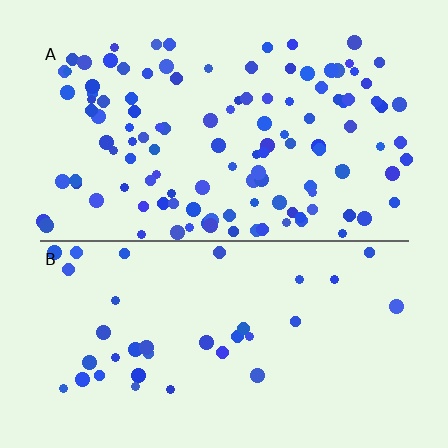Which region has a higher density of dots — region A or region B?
A (the top).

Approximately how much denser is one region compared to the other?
Approximately 3.3× — region A over region B.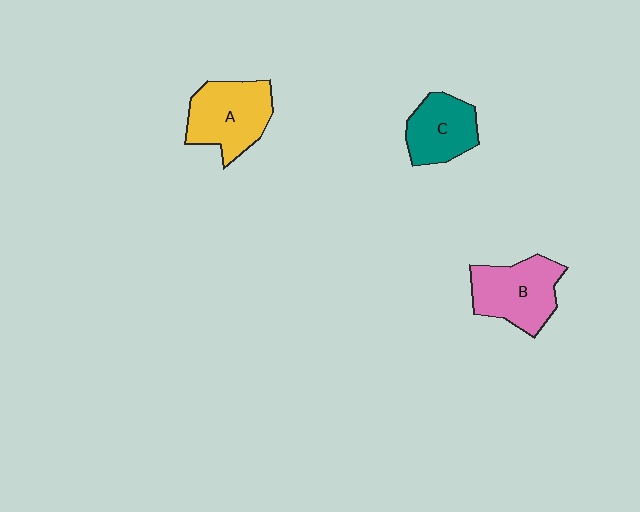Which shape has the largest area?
Shape A (yellow).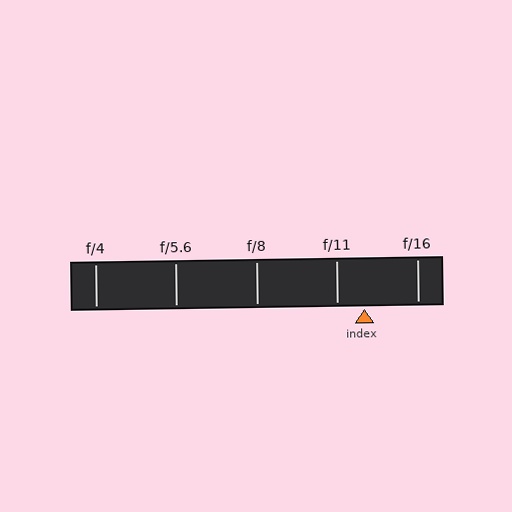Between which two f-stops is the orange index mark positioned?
The index mark is between f/11 and f/16.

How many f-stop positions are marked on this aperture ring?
There are 5 f-stop positions marked.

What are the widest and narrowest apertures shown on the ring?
The widest aperture shown is f/4 and the narrowest is f/16.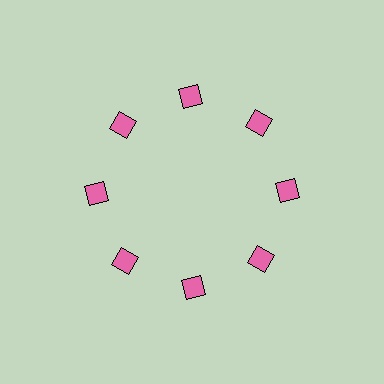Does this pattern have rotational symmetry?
Yes, this pattern has 8-fold rotational symmetry. It looks the same after rotating 45 degrees around the center.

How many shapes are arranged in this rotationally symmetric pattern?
There are 8 shapes, arranged in 8 groups of 1.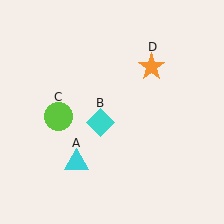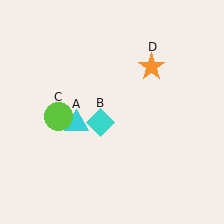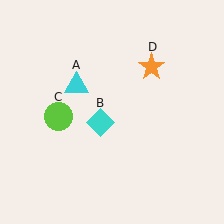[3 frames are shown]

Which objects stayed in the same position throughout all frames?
Cyan diamond (object B) and lime circle (object C) and orange star (object D) remained stationary.